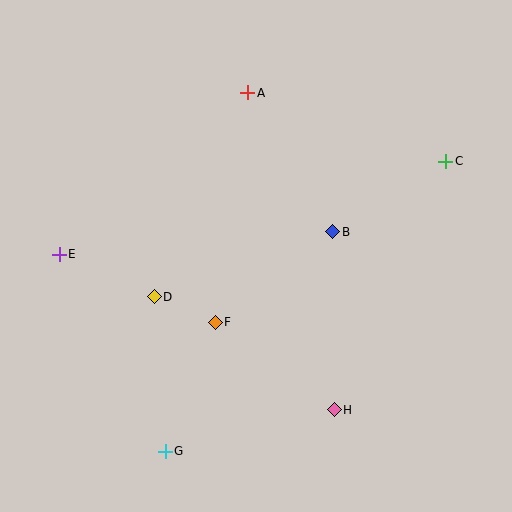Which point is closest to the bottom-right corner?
Point H is closest to the bottom-right corner.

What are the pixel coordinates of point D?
Point D is at (154, 297).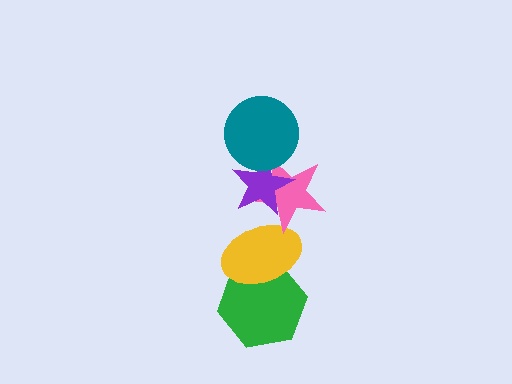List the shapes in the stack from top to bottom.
From top to bottom: the teal circle, the purple star, the pink star, the yellow ellipse, the green hexagon.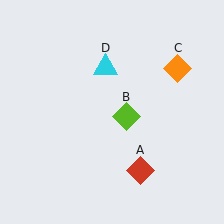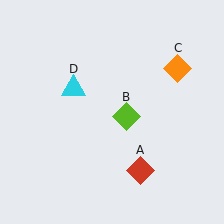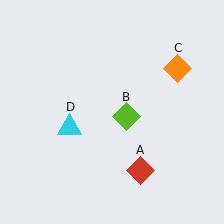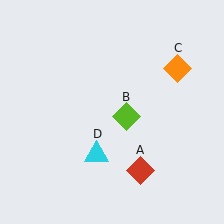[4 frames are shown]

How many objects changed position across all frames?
1 object changed position: cyan triangle (object D).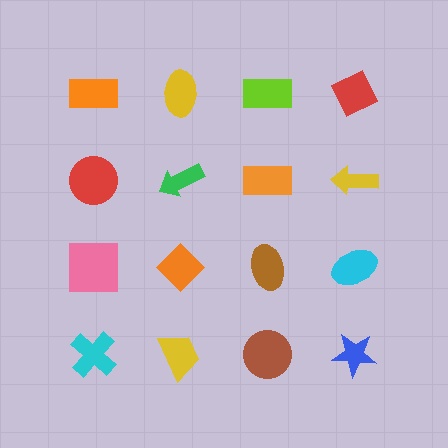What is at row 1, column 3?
A lime rectangle.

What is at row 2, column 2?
A green arrow.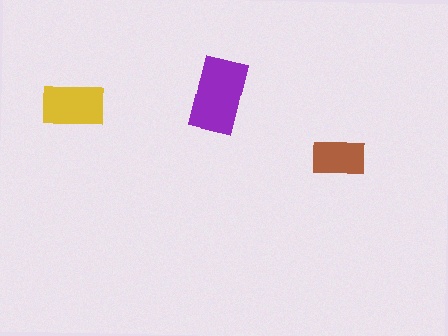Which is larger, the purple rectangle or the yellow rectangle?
The purple one.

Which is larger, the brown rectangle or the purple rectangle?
The purple one.